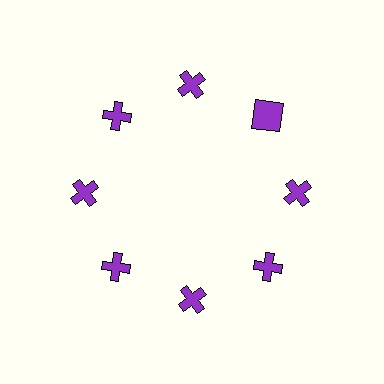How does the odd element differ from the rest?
It has a different shape: square instead of cross.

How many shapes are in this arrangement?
There are 8 shapes arranged in a ring pattern.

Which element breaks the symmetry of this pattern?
The purple square at roughly the 2 o'clock position breaks the symmetry. All other shapes are purple crosses.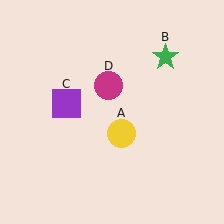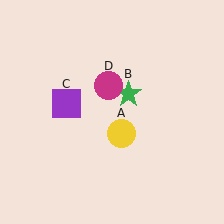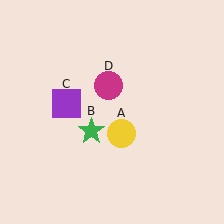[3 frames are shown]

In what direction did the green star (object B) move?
The green star (object B) moved down and to the left.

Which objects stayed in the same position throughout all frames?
Yellow circle (object A) and purple square (object C) and magenta circle (object D) remained stationary.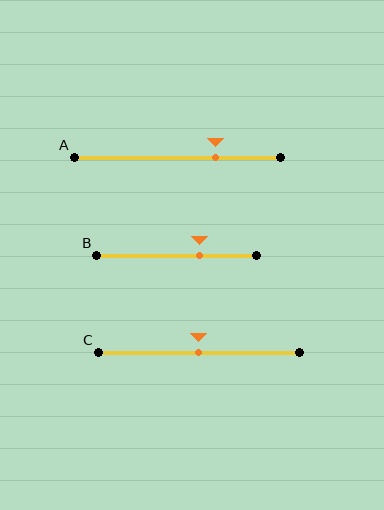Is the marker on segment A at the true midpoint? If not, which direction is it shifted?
No, the marker on segment A is shifted to the right by about 18% of the segment length.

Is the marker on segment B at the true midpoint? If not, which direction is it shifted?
No, the marker on segment B is shifted to the right by about 14% of the segment length.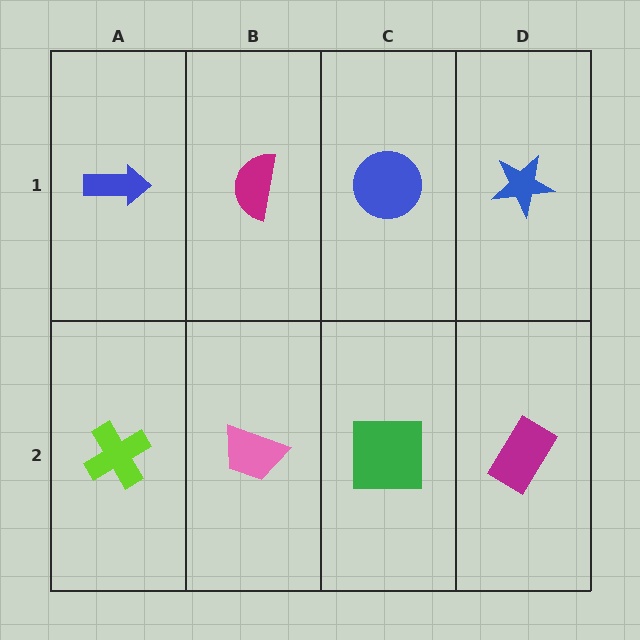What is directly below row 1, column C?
A green square.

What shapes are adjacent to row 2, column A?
A blue arrow (row 1, column A), a pink trapezoid (row 2, column B).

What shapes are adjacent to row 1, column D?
A magenta rectangle (row 2, column D), a blue circle (row 1, column C).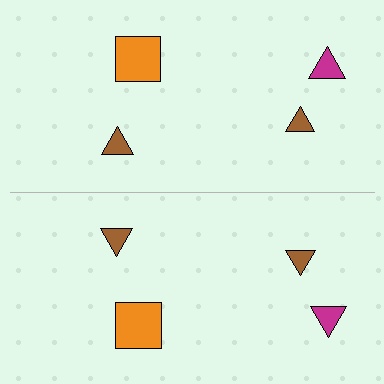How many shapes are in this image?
There are 8 shapes in this image.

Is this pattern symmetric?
Yes, this pattern has bilateral (reflection) symmetry.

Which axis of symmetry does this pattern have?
The pattern has a horizontal axis of symmetry running through the center of the image.